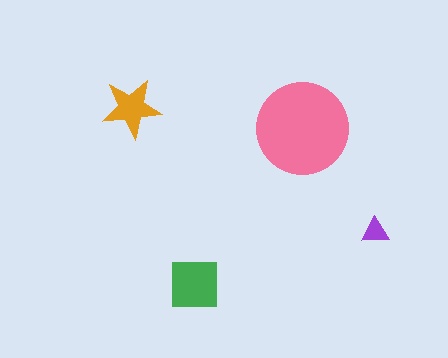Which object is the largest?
The pink circle.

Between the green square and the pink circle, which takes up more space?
The pink circle.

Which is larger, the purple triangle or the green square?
The green square.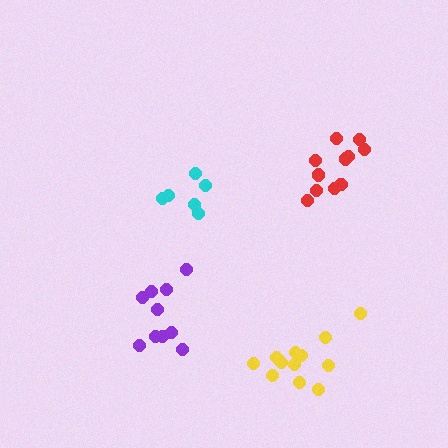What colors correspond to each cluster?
The clusters are colored: red, yellow, cyan, purple.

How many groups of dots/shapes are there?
There are 4 groups.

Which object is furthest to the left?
The purple cluster is leftmost.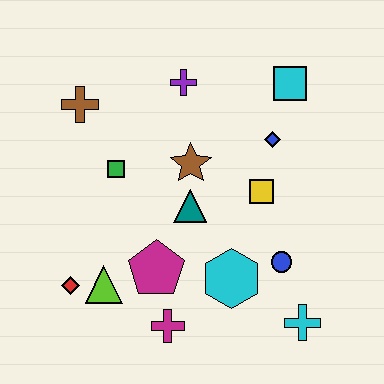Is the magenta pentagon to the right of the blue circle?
No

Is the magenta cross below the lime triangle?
Yes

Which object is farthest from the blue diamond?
The red diamond is farthest from the blue diamond.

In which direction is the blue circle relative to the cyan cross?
The blue circle is above the cyan cross.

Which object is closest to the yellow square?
The blue diamond is closest to the yellow square.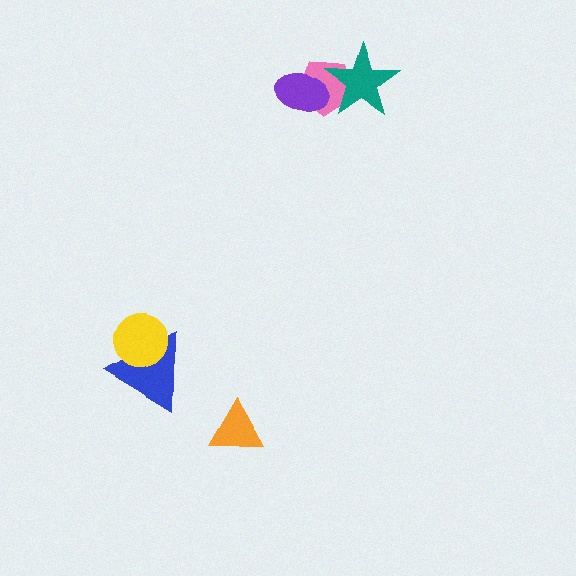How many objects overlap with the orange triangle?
0 objects overlap with the orange triangle.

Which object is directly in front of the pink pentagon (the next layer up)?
The teal star is directly in front of the pink pentagon.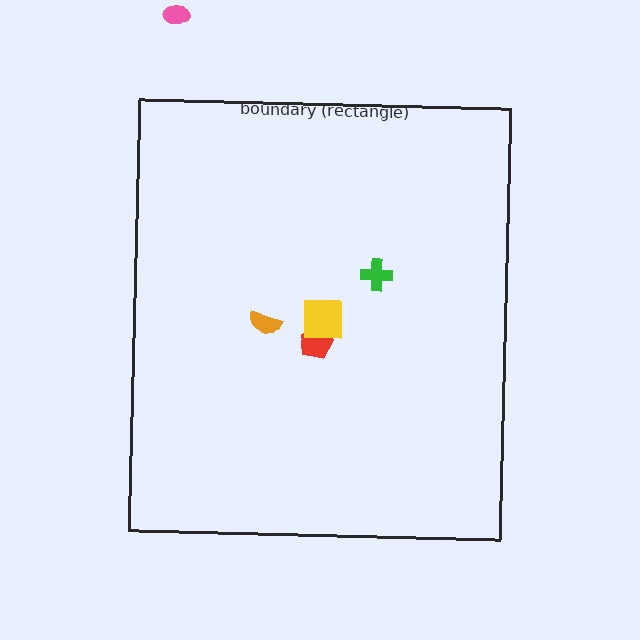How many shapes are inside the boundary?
4 inside, 1 outside.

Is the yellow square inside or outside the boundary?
Inside.